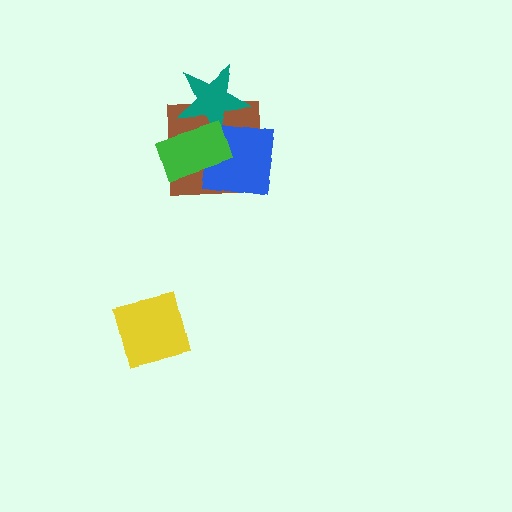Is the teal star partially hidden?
Yes, it is partially covered by another shape.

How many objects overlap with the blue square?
3 objects overlap with the blue square.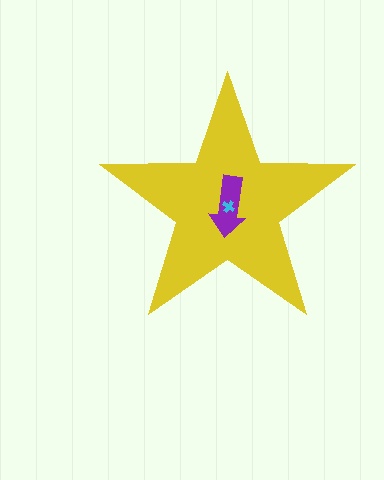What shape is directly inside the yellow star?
The purple arrow.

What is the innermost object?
The cyan cross.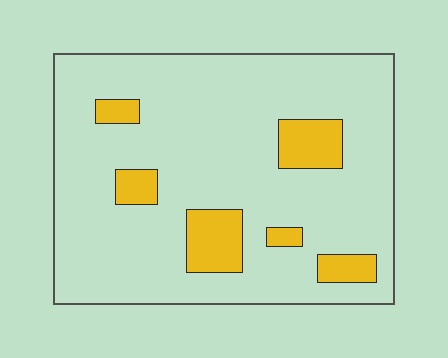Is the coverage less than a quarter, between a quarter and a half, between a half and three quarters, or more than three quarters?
Less than a quarter.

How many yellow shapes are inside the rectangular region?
6.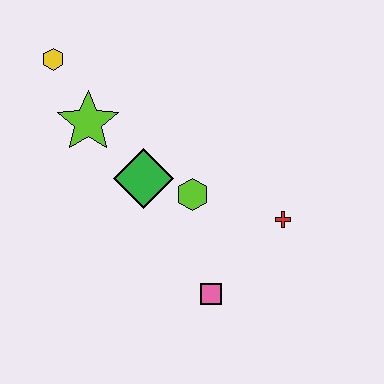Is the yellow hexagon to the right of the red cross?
No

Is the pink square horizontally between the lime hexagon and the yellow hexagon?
No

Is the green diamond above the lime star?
No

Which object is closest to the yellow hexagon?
The lime star is closest to the yellow hexagon.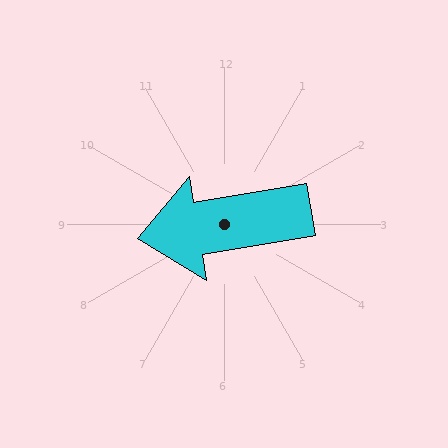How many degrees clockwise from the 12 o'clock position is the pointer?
Approximately 261 degrees.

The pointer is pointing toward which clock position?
Roughly 9 o'clock.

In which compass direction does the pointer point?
West.